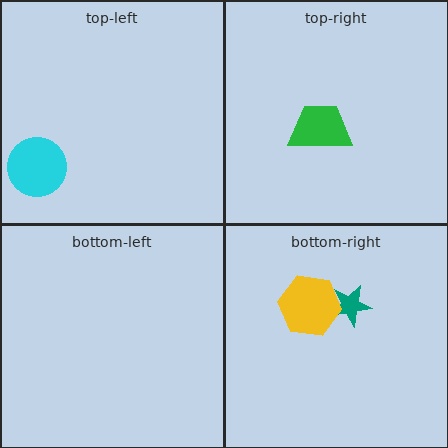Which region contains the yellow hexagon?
The bottom-right region.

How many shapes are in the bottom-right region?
2.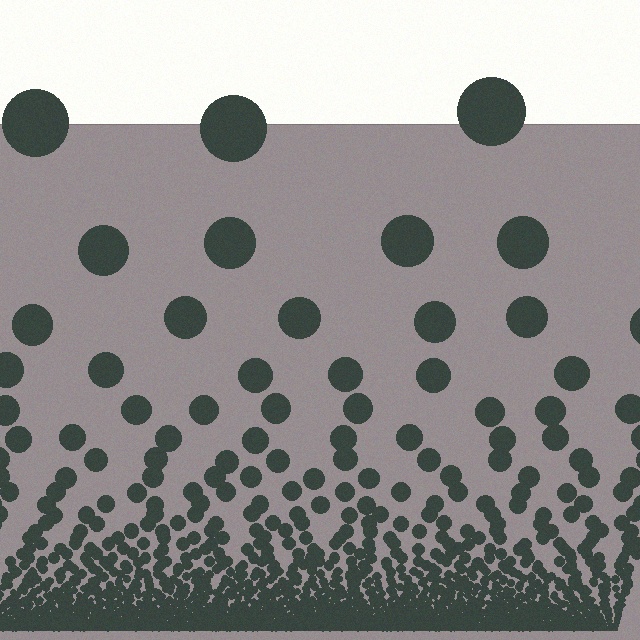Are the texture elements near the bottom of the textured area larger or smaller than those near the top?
Smaller. The gradient is inverted — elements near the bottom are smaller and denser.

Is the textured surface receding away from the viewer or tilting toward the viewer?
The surface appears to tilt toward the viewer. Texture elements get larger and sparser toward the top.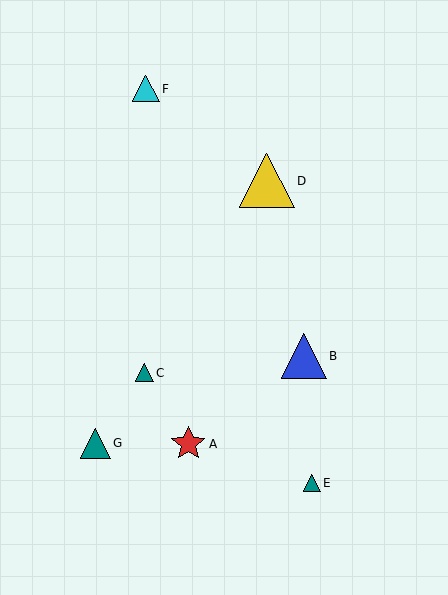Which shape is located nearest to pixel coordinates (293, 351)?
The blue triangle (labeled B) at (304, 356) is nearest to that location.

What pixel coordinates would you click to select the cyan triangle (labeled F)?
Click at (146, 89) to select the cyan triangle F.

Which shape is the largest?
The yellow triangle (labeled D) is the largest.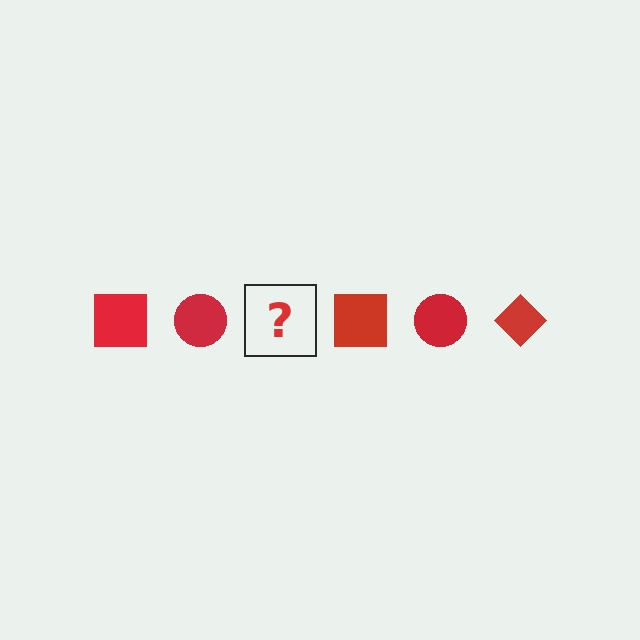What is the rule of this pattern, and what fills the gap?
The rule is that the pattern cycles through square, circle, diamond shapes in red. The gap should be filled with a red diamond.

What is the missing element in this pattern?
The missing element is a red diamond.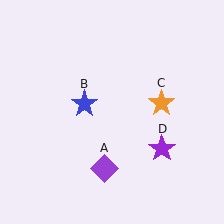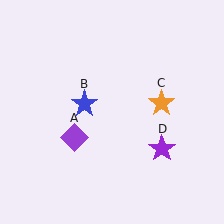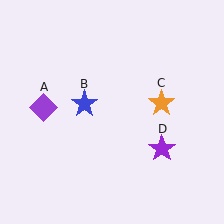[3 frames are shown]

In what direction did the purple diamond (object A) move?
The purple diamond (object A) moved up and to the left.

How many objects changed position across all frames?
1 object changed position: purple diamond (object A).